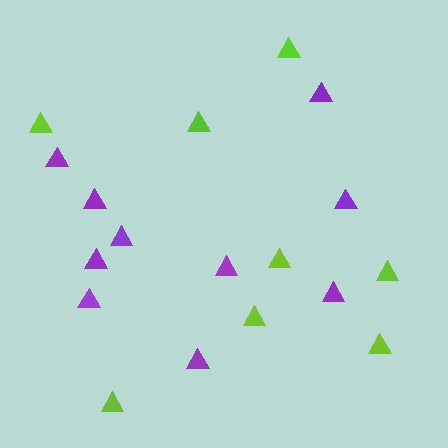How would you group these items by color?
There are 2 groups: one group of lime triangles (8) and one group of purple triangles (10).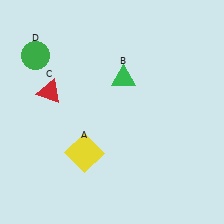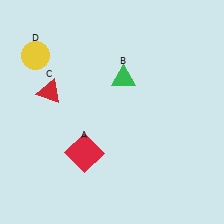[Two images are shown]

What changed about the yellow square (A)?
In Image 1, A is yellow. In Image 2, it changed to red.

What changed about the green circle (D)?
In Image 1, D is green. In Image 2, it changed to yellow.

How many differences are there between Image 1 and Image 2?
There are 2 differences between the two images.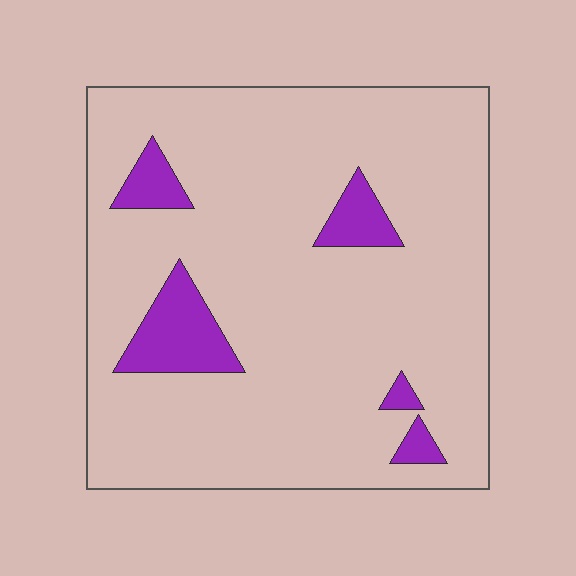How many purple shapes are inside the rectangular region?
5.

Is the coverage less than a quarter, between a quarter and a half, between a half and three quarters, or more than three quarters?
Less than a quarter.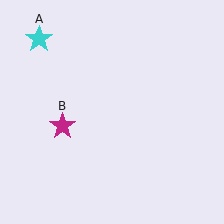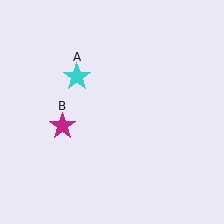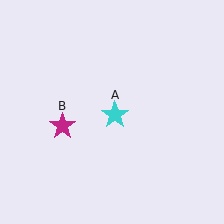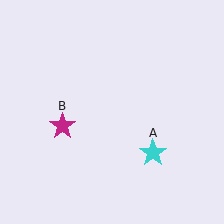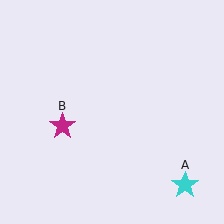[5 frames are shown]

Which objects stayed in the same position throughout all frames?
Magenta star (object B) remained stationary.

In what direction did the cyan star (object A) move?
The cyan star (object A) moved down and to the right.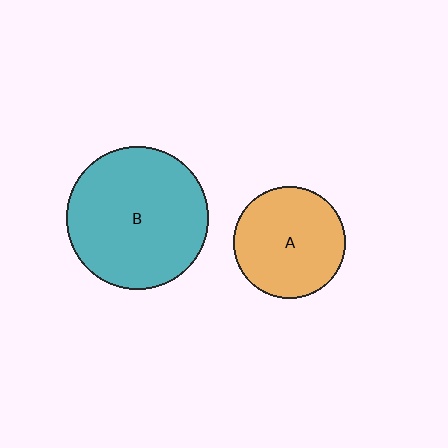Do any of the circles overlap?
No, none of the circles overlap.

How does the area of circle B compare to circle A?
Approximately 1.6 times.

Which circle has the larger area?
Circle B (teal).